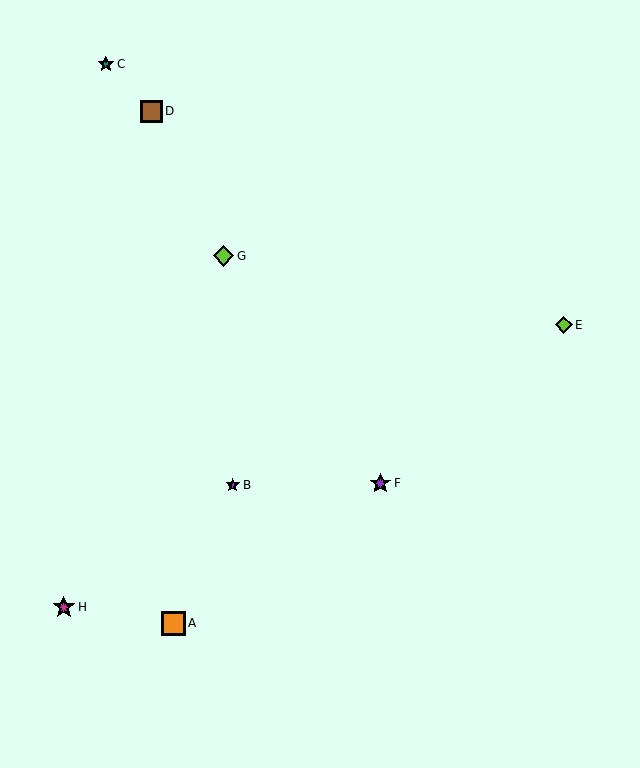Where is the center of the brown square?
The center of the brown square is at (151, 111).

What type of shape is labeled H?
Shape H is a magenta star.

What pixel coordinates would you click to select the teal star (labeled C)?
Click at (106, 64) to select the teal star C.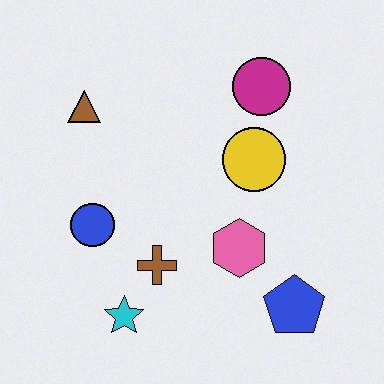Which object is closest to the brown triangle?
The blue circle is closest to the brown triangle.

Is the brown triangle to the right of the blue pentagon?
No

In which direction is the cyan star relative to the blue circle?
The cyan star is below the blue circle.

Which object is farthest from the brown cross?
The magenta circle is farthest from the brown cross.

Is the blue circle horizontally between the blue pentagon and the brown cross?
No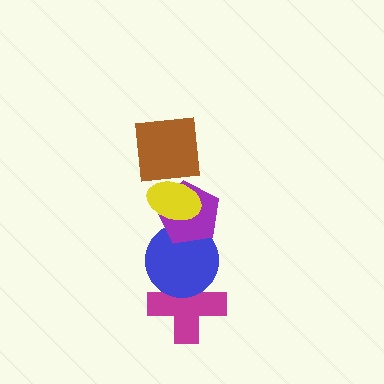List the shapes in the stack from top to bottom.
From top to bottom: the brown square, the yellow ellipse, the purple pentagon, the blue circle, the magenta cross.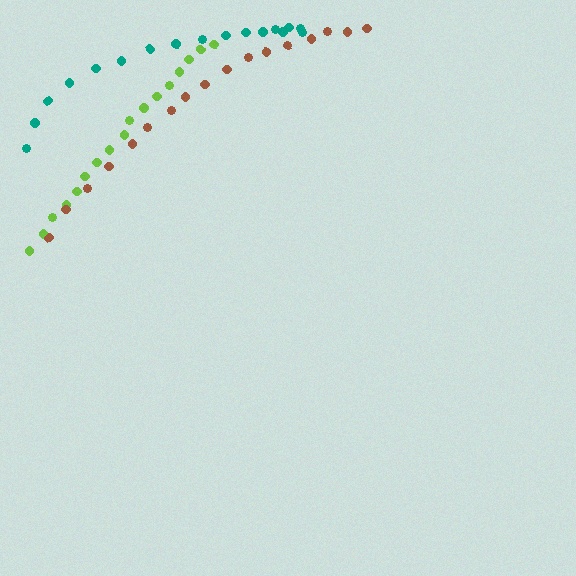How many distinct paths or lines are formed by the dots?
There are 3 distinct paths.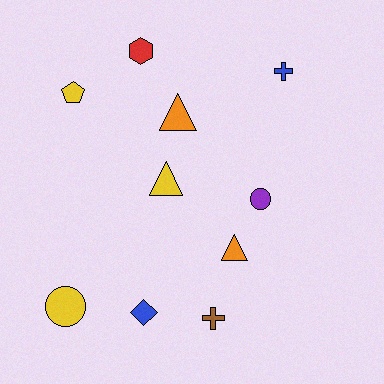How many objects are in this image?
There are 10 objects.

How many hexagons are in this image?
There is 1 hexagon.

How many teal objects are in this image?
There are no teal objects.